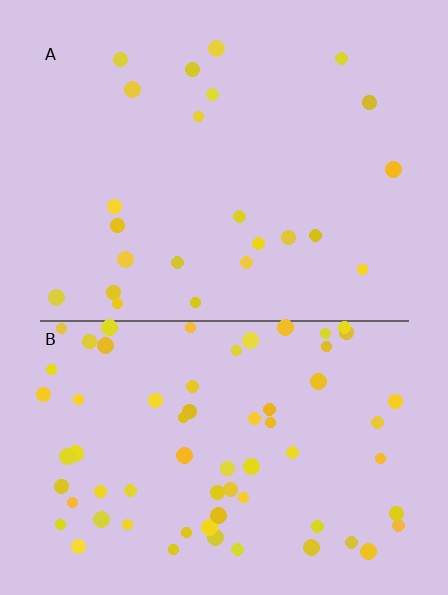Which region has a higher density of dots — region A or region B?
B (the bottom).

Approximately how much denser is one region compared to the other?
Approximately 2.9× — region B over region A.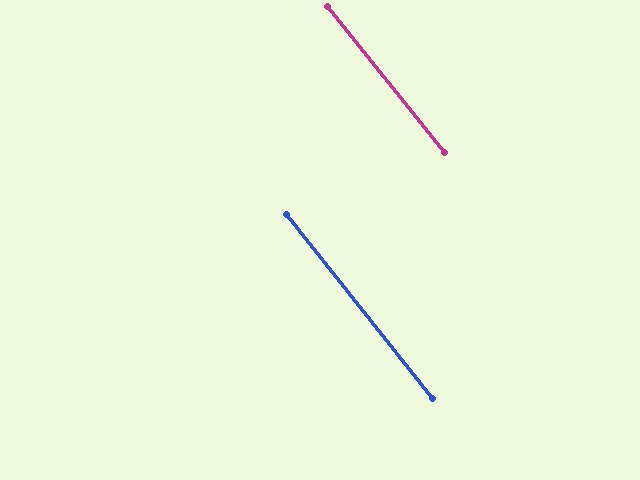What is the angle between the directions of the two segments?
Approximately 0 degrees.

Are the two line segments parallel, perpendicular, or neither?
Parallel — their directions differ by only 0.1°.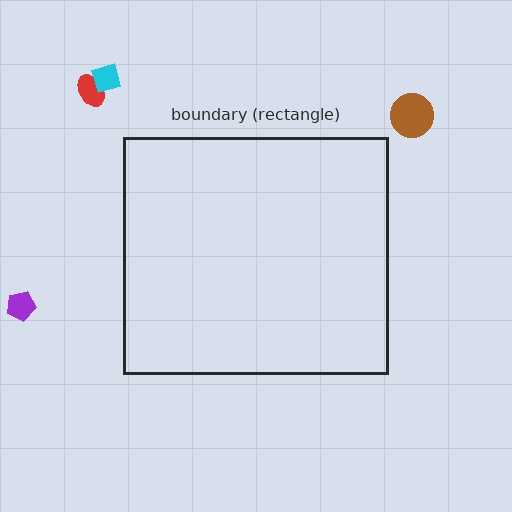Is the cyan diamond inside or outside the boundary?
Outside.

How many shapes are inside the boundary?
0 inside, 4 outside.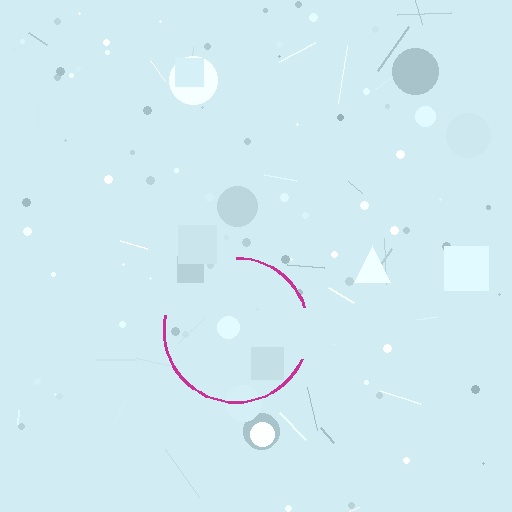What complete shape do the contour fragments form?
The contour fragments form a circle.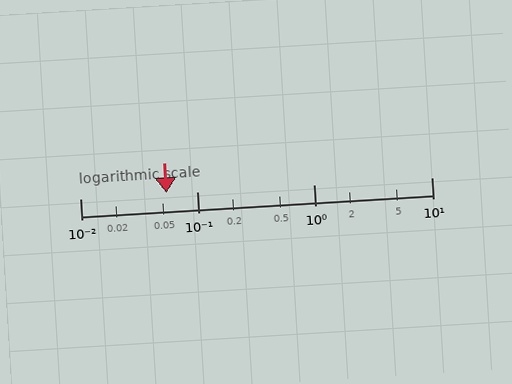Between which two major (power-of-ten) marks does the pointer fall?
The pointer is between 0.01 and 0.1.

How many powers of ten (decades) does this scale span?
The scale spans 3 decades, from 0.01 to 10.